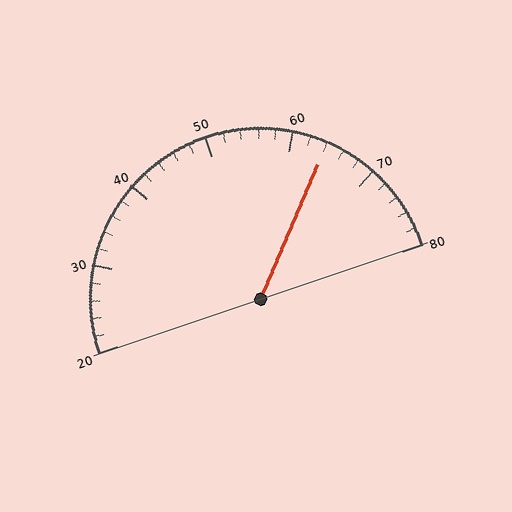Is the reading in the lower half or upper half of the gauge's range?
The reading is in the upper half of the range (20 to 80).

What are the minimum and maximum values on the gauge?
The gauge ranges from 20 to 80.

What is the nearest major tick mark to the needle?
The nearest major tick mark is 60.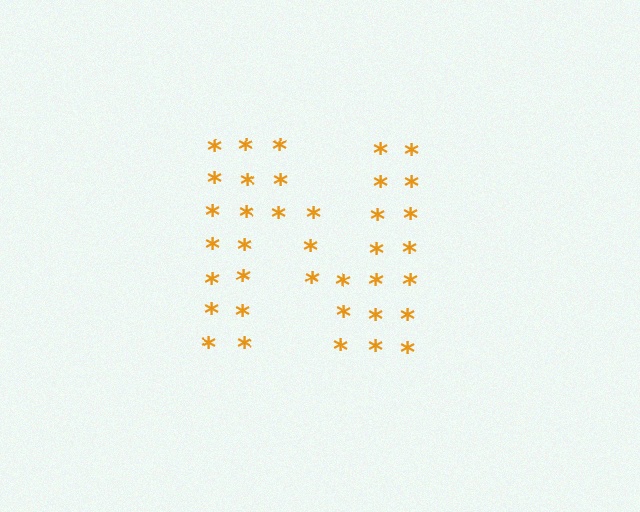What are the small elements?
The small elements are asterisks.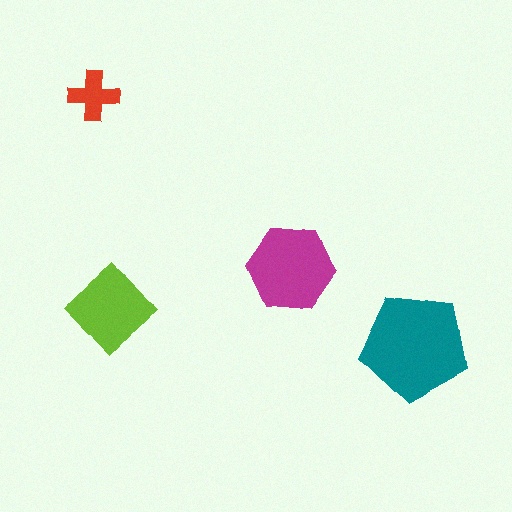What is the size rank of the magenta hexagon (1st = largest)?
2nd.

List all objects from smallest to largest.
The red cross, the lime diamond, the magenta hexagon, the teal pentagon.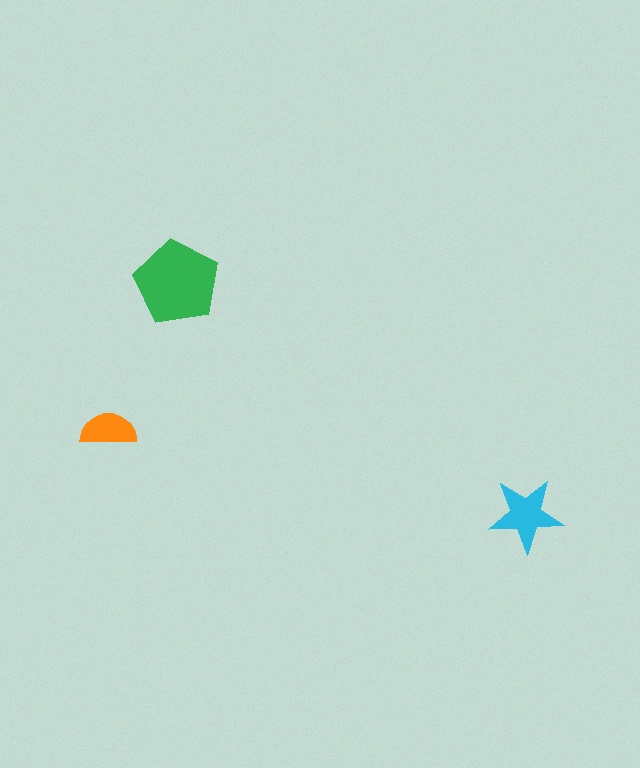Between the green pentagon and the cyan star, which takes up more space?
The green pentagon.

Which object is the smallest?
The orange semicircle.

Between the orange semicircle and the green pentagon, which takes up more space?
The green pentagon.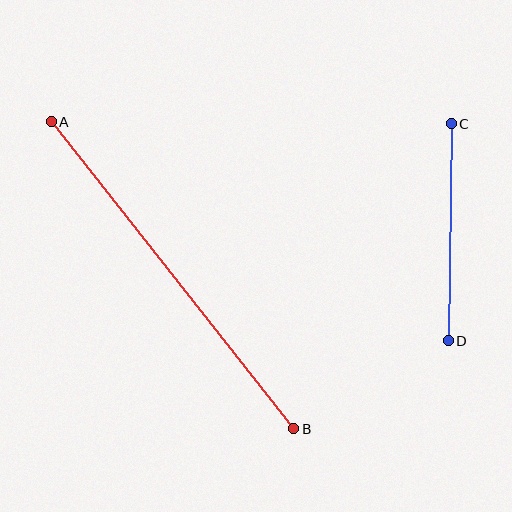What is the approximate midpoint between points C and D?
The midpoint is at approximately (450, 232) pixels.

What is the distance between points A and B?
The distance is approximately 391 pixels.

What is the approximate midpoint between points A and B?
The midpoint is at approximately (172, 275) pixels.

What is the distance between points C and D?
The distance is approximately 217 pixels.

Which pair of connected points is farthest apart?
Points A and B are farthest apart.